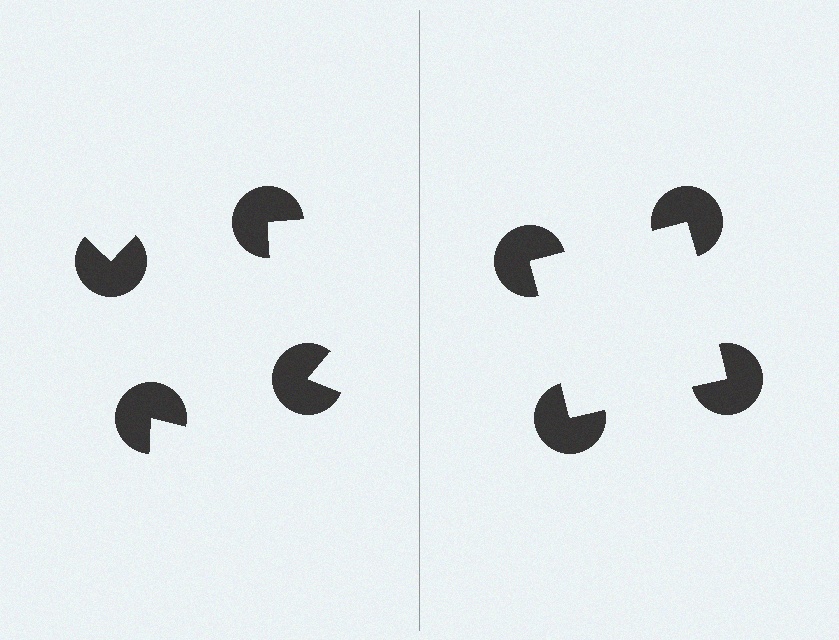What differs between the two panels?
The pac-man discs are positioned identically on both sides; only the wedge orientations differ. On the right they align to a square; on the left they are misaligned.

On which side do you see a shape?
An illusory square appears on the right side. On the left side the wedge cuts are rotated, so no coherent shape forms.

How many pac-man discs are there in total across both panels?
8 — 4 on each side.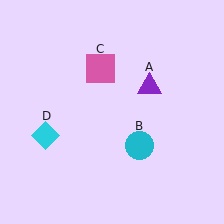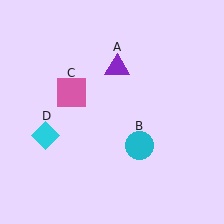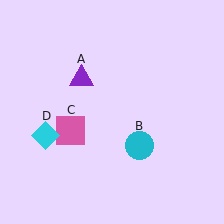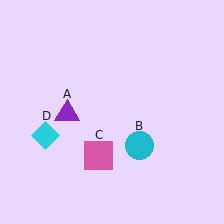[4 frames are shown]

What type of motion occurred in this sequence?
The purple triangle (object A), pink square (object C) rotated counterclockwise around the center of the scene.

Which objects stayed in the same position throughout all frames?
Cyan circle (object B) and cyan diamond (object D) remained stationary.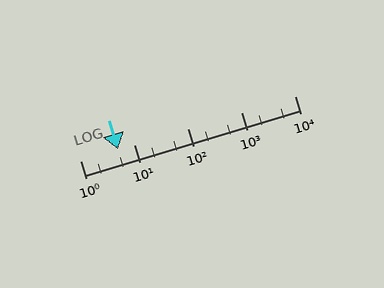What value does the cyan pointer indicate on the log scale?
The pointer indicates approximately 5.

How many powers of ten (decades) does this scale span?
The scale spans 4 decades, from 1 to 10000.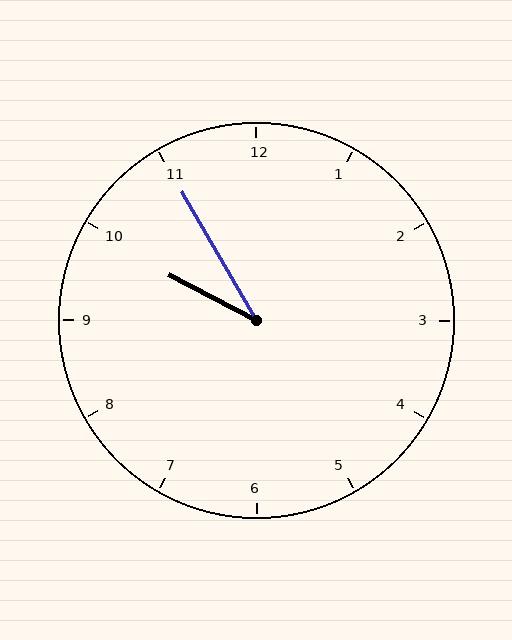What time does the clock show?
9:55.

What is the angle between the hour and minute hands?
Approximately 32 degrees.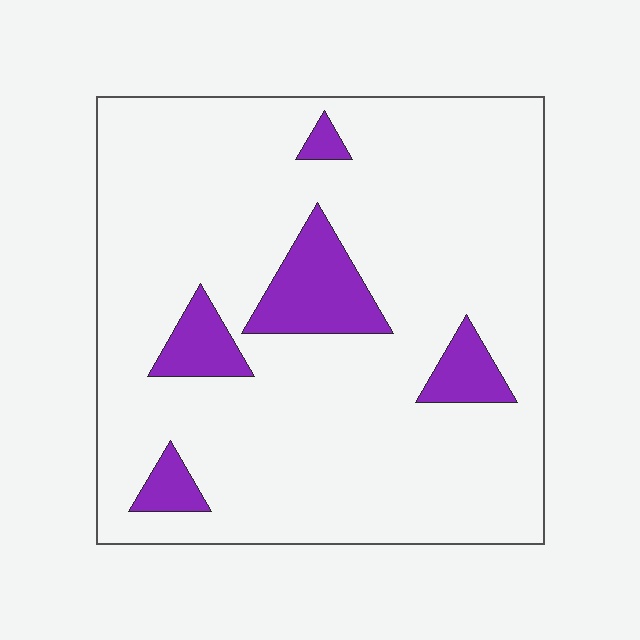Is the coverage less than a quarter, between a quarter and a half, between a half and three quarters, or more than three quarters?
Less than a quarter.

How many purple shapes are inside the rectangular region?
5.